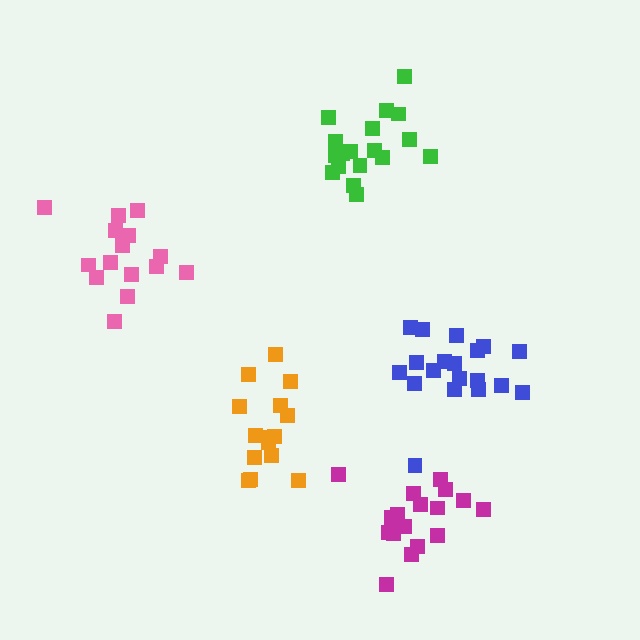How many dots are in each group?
Group 1: 18 dots, Group 2: 15 dots, Group 3: 19 dots, Group 4: 18 dots, Group 5: 15 dots (85 total).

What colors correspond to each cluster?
The clusters are colored: green, pink, blue, magenta, orange.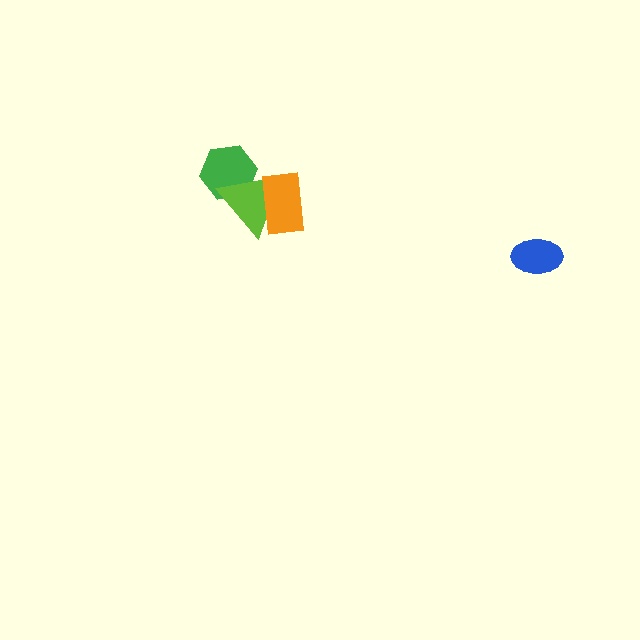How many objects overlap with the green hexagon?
1 object overlaps with the green hexagon.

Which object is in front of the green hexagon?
The lime triangle is in front of the green hexagon.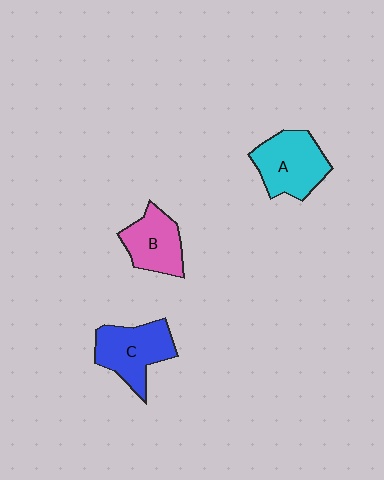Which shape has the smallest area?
Shape B (pink).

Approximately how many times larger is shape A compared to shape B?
Approximately 1.3 times.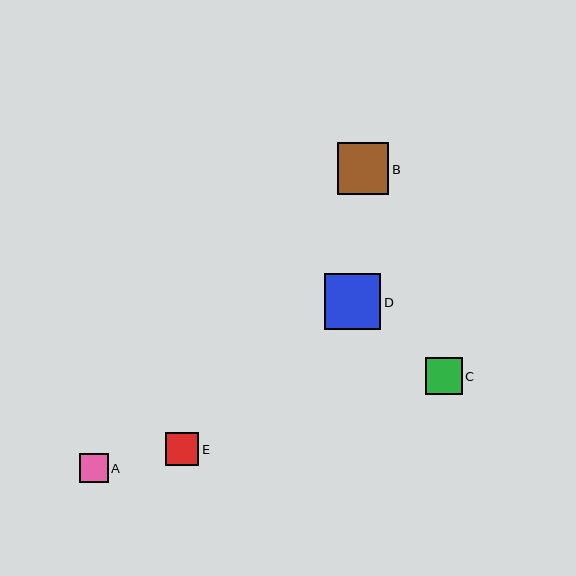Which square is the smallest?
Square A is the smallest with a size of approximately 29 pixels.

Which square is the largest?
Square D is the largest with a size of approximately 56 pixels.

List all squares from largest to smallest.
From largest to smallest: D, B, C, E, A.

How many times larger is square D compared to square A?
Square D is approximately 1.9 times the size of square A.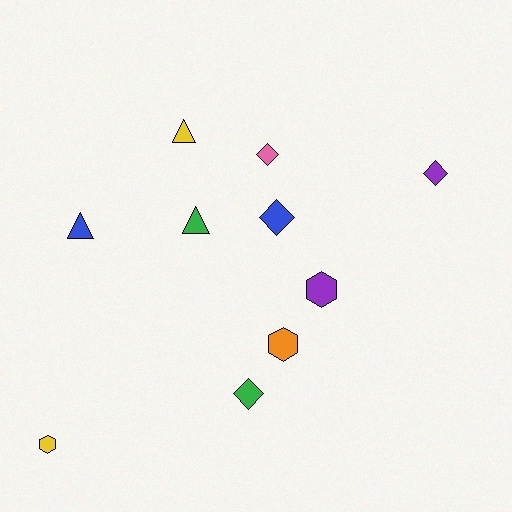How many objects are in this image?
There are 10 objects.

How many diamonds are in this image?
There are 4 diamonds.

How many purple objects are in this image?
There are 2 purple objects.